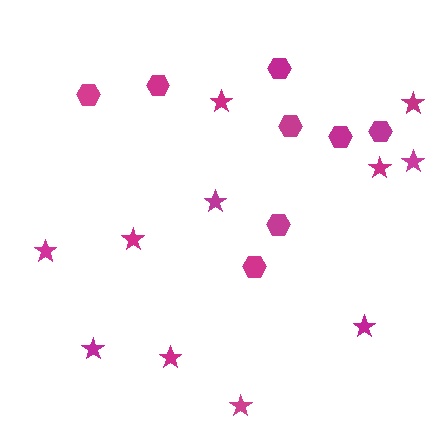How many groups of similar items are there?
There are 2 groups: one group of hexagons (8) and one group of stars (11).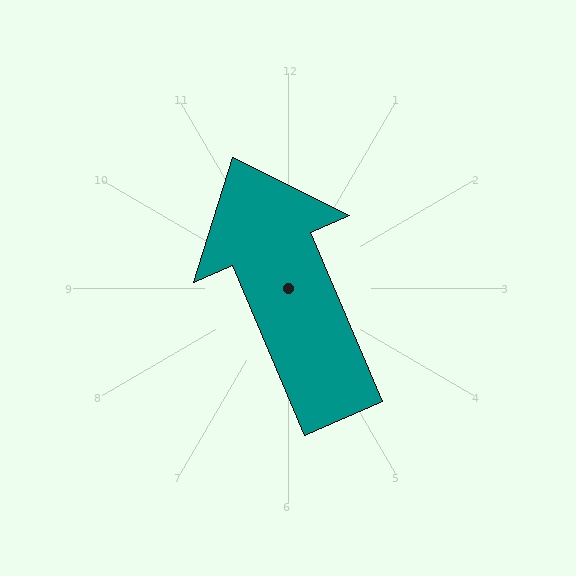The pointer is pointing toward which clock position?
Roughly 11 o'clock.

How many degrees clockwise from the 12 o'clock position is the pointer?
Approximately 337 degrees.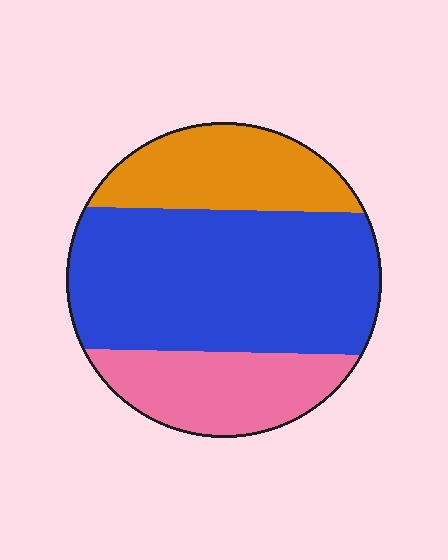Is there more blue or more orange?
Blue.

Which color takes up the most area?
Blue, at roughly 55%.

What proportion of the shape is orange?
Orange covers roughly 25% of the shape.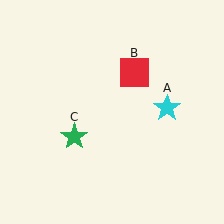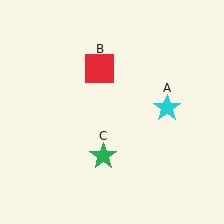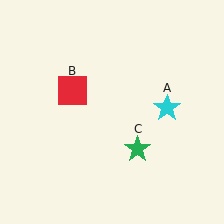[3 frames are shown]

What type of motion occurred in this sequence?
The red square (object B), green star (object C) rotated counterclockwise around the center of the scene.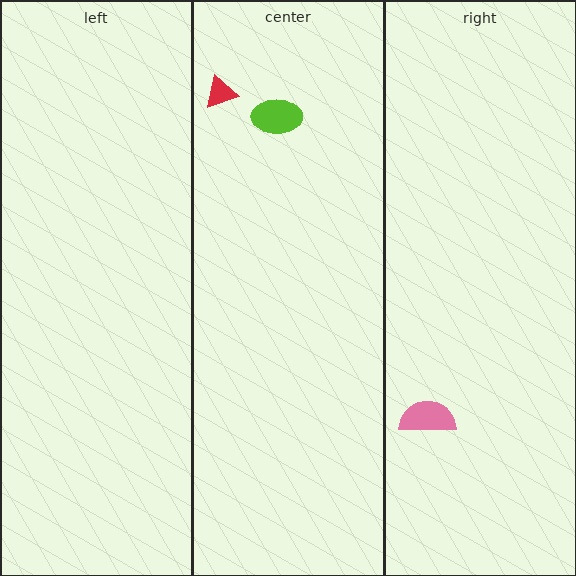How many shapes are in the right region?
1.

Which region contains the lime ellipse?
The center region.